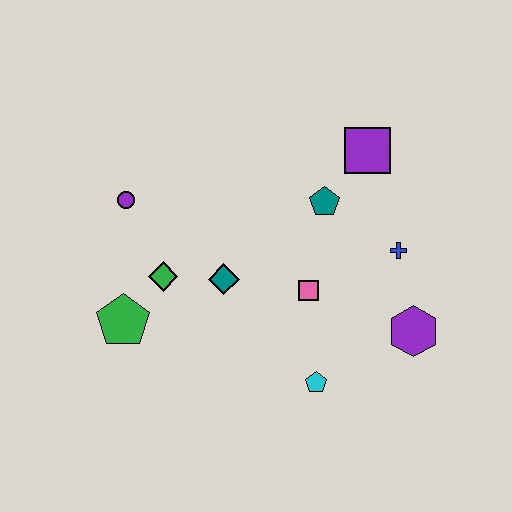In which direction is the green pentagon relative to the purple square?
The green pentagon is to the left of the purple square.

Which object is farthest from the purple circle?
The purple hexagon is farthest from the purple circle.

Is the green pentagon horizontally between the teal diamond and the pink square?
No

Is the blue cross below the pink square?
No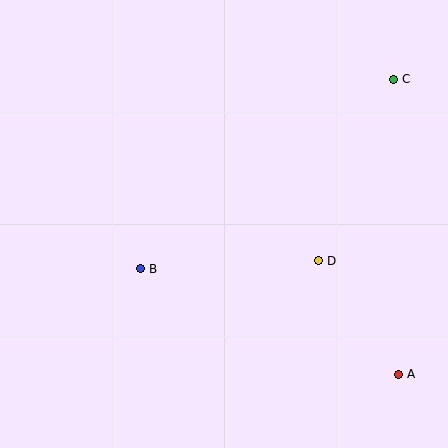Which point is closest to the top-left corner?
Point B is closest to the top-left corner.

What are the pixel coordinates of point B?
Point B is at (141, 269).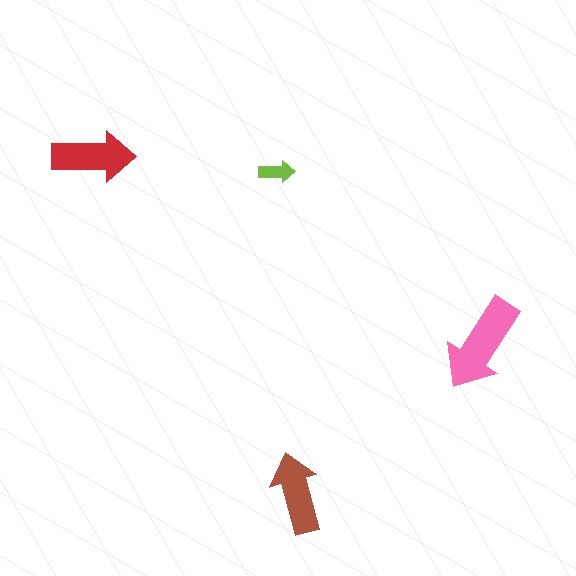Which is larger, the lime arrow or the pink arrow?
The pink one.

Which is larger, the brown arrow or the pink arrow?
The pink one.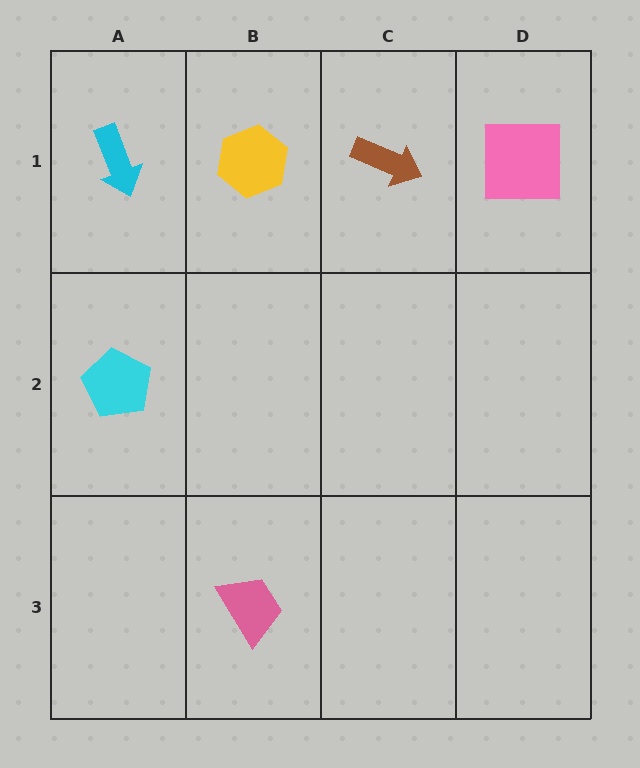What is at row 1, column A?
A cyan arrow.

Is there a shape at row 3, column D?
No, that cell is empty.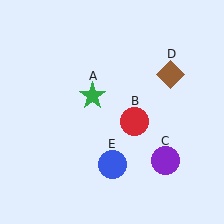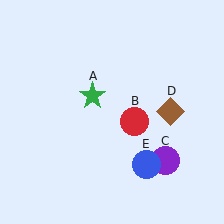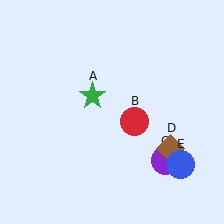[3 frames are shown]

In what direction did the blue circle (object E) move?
The blue circle (object E) moved right.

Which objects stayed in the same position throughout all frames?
Green star (object A) and red circle (object B) and purple circle (object C) remained stationary.